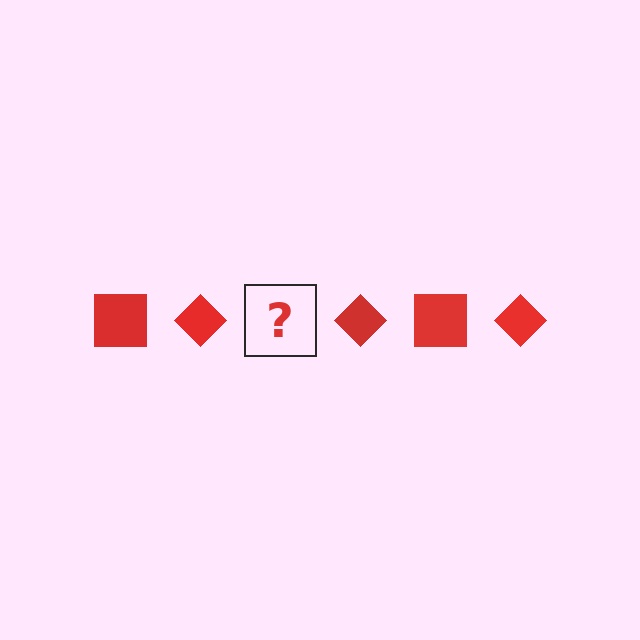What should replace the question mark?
The question mark should be replaced with a red square.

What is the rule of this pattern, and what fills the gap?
The rule is that the pattern cycles through square, diamond shapes in red. The gap should be filled with a red square.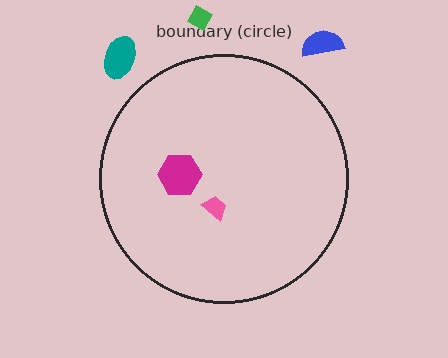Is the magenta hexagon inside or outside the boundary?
Inside.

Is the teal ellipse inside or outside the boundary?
Outside.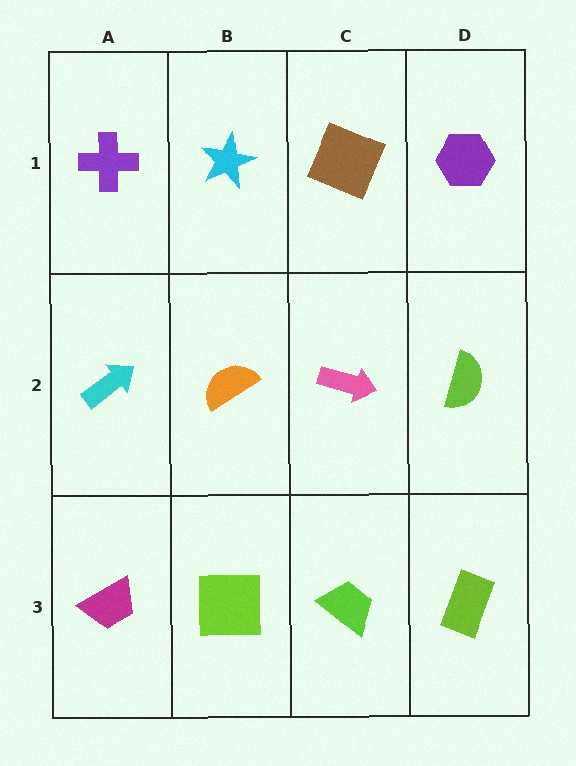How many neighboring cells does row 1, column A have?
2.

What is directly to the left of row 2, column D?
A pink arrow.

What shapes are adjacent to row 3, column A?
A cyan arrow (row 2, column A), a lime square (row 3, column B).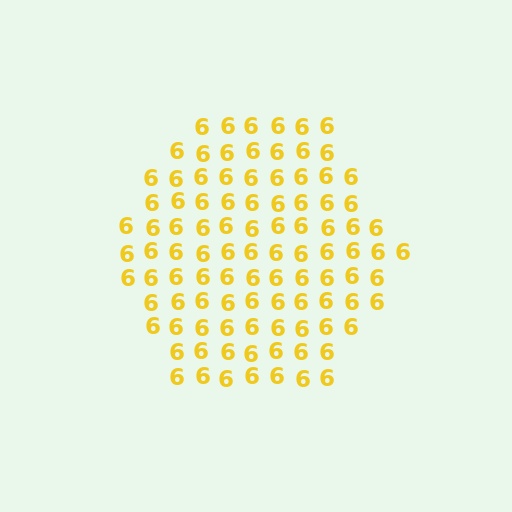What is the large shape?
The large shape is a hexagon.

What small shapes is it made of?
It is made of small digit 6's.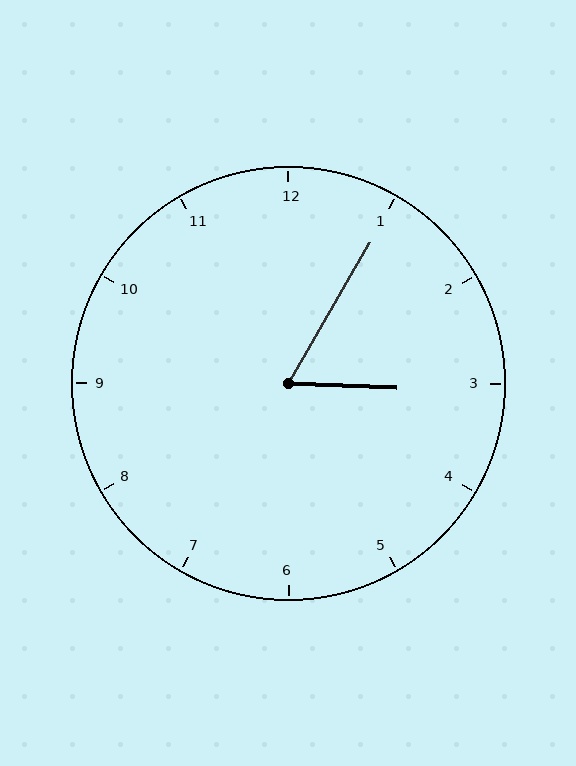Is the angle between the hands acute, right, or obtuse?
It is acute.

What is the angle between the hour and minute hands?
Approximately 62 degrees.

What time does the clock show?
3:05.